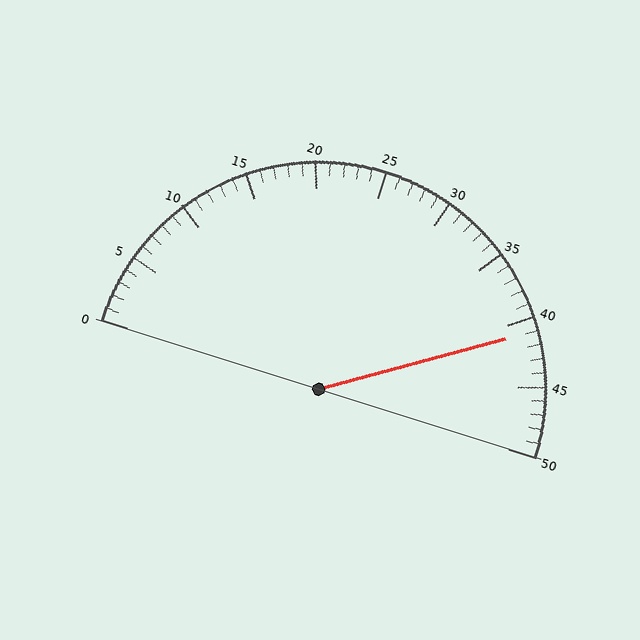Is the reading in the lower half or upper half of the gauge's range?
The reading is in the upper half of the range (0 to 50).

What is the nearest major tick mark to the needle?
The nearest major tick mark is 40.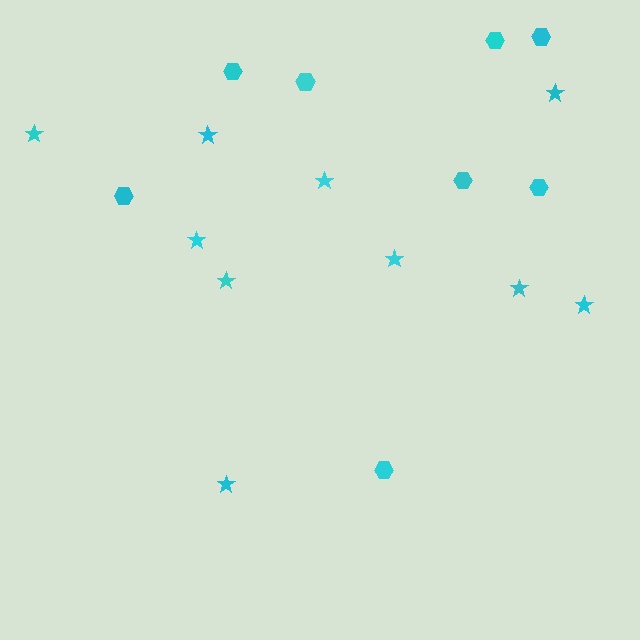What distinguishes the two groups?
There are 2 groups: one group of hexagons (8) and one group of stars (10).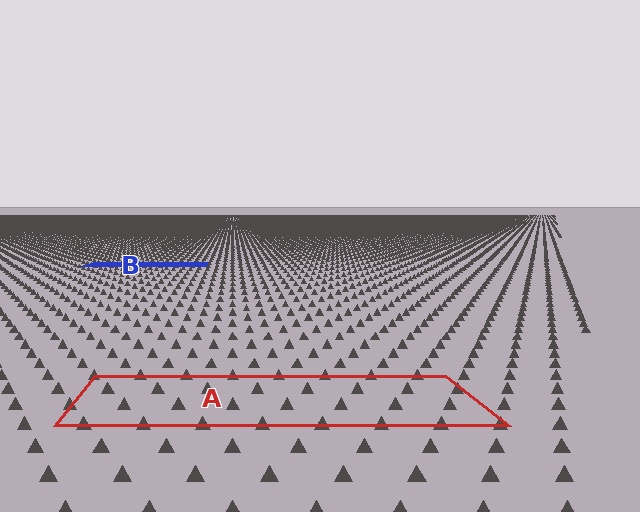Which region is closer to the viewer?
Region A is closer. The texture elements there are larger and more spread out.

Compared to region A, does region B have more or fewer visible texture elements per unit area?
Region B has more texture elements per unit area — they are packed more densely because it is farther away.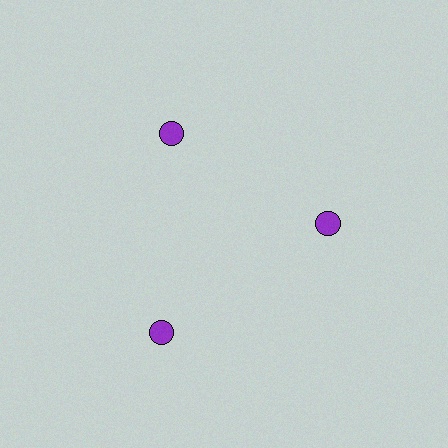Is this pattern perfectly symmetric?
No. The 3 purple circles are arranged in a ring, but one element near the 7 o'clock position is pushed outward from the center, breaking the 3-fold rotational symmetry.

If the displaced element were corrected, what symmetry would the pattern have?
It would have 3-fold rotational symmetry — the pattern would map onto itself every 120 degrees.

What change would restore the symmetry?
The symmetry would be restored by moving it inward, back onto the ring so that all 3 circles sit at equal angles and equal distance from the center.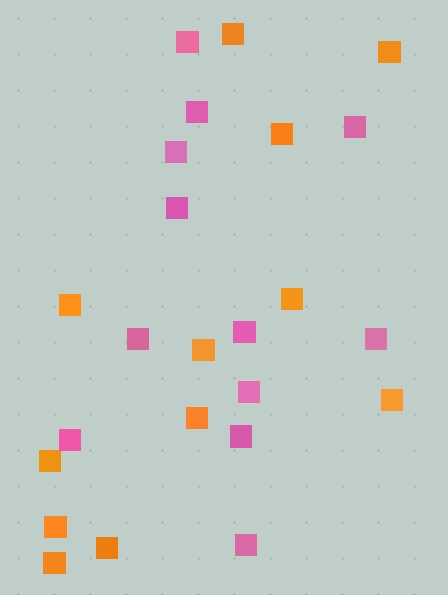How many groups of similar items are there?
There are 2 groups: one group of orange squares (12) and one group of pink squares (12).